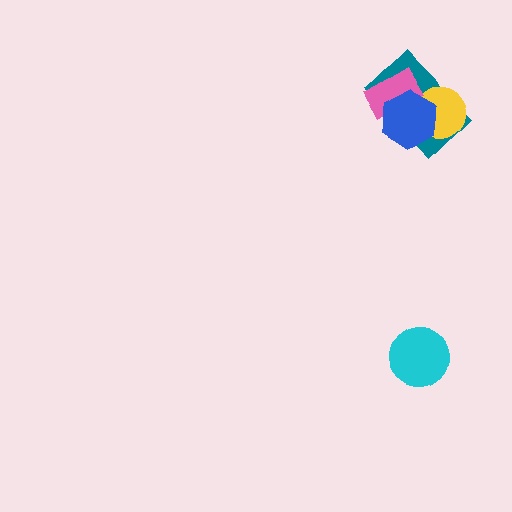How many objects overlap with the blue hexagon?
3 objects overlap with the blue hexagon.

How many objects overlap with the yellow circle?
2 objects overlap with the yellow circle.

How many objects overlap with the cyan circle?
0 objects overlap with the cyan circle.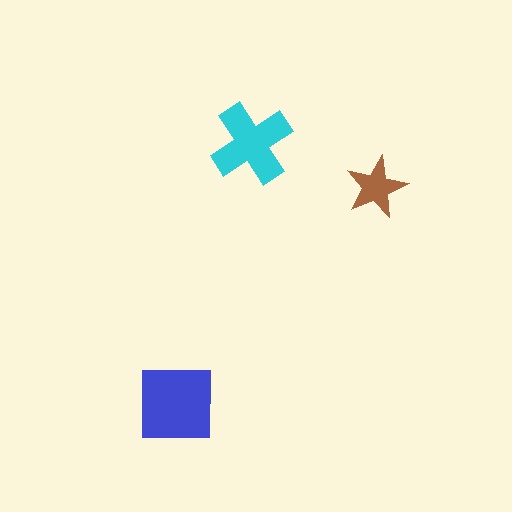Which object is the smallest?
The brown star.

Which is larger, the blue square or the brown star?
The blue square.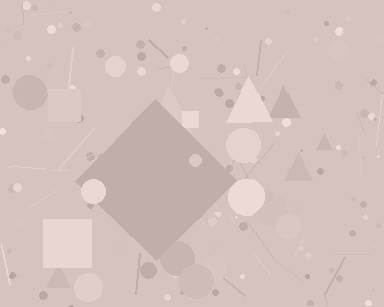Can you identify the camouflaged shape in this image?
The camouflaged shape is a diamond.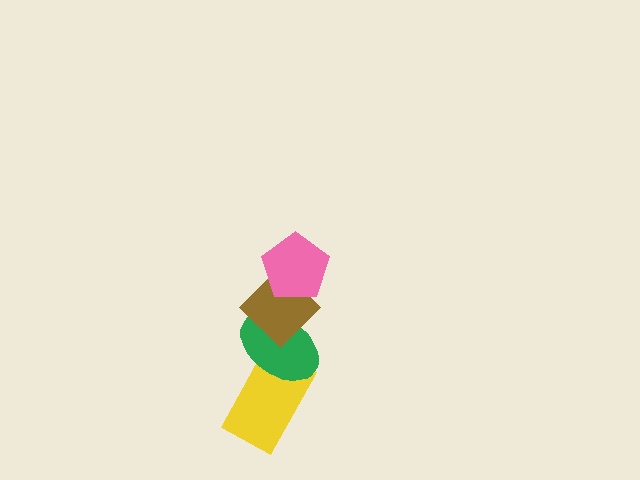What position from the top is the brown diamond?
The brown diamond is 2nd from the top.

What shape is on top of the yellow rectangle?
The green ellipse is on top of the yellow rectangle.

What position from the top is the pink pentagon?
The pink pentagon is 1st from the top.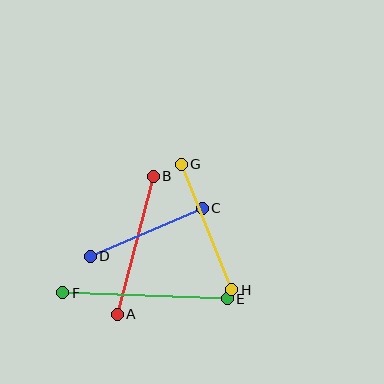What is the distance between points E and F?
The distance is approximately 165 pixels.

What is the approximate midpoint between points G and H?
The midpoint is at approximately (206, 227) pixels.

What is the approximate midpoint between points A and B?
The midpoint is at approximately (135, 245) pixels.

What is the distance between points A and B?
The distance is approximately 143 pixels.